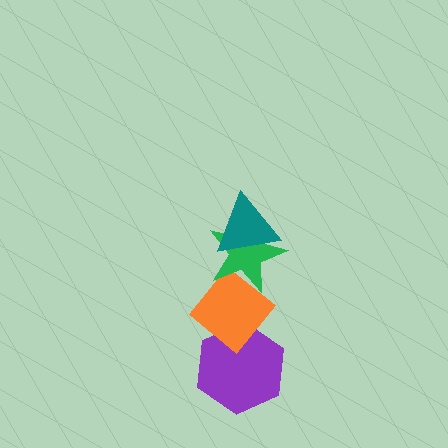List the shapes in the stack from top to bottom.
From top to bottom: the teal triangle, the green star, the orange diamond, the purple hexagon.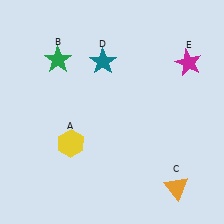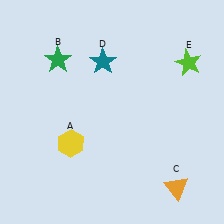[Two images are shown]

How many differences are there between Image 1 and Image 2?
There is 1 difference between the two images.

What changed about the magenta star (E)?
In Image 1, E is magenta. In Image 2, it changed to lime.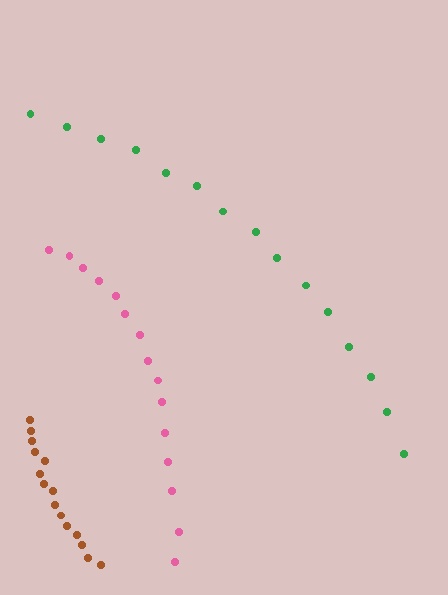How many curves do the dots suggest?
There are 3 distinct paths.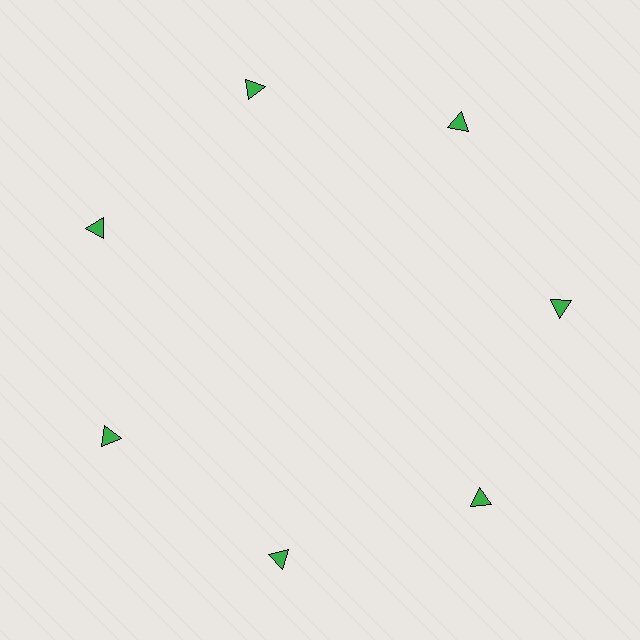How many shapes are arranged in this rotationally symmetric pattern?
There are 7 shapes, arranged in 7 groups of 1.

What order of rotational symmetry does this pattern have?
This pattern has 7-fold rotational symmetry.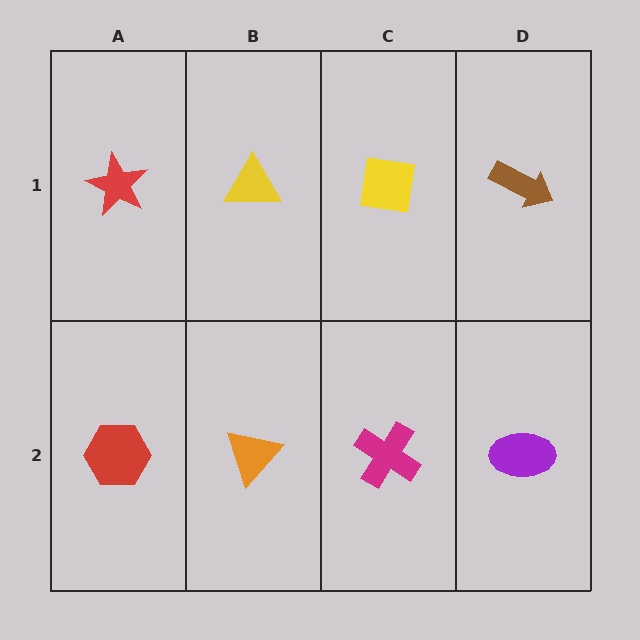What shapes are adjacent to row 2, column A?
A red star (row 1, column A), an orange triangle (row 2, column B).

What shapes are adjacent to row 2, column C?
A yellow square (row 1, column C), an orange triangle (row 2, column B), a purple ellipse (row 2, column D).